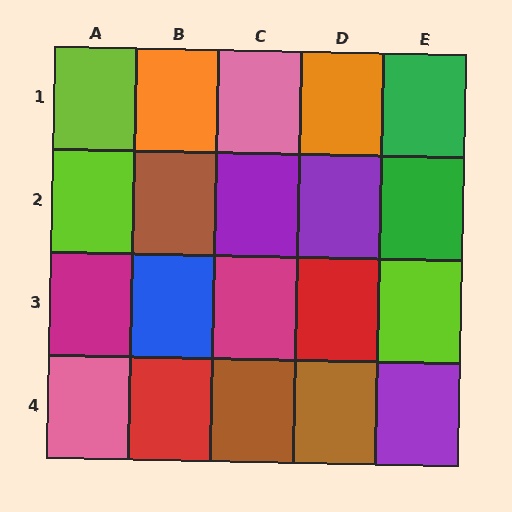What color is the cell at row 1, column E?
Green.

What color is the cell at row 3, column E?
Lime.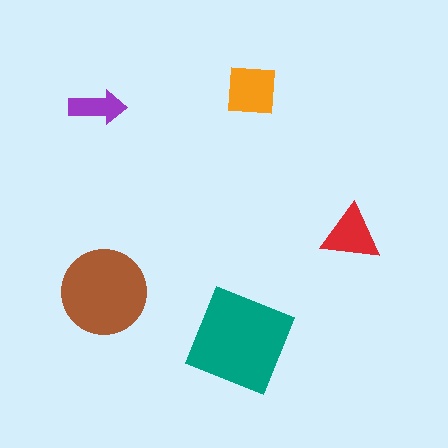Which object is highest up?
The orange square is topmost.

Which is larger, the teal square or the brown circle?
The teal square.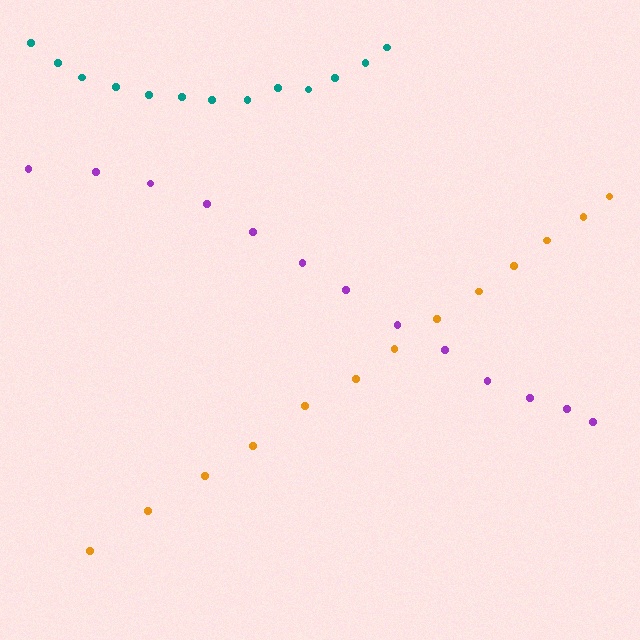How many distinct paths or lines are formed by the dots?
There are 3 distinct paths.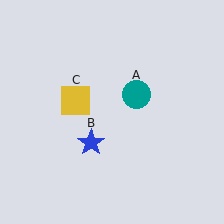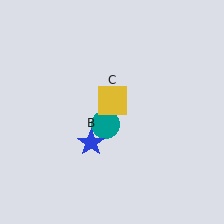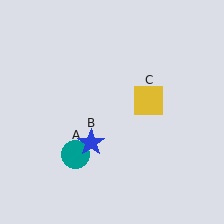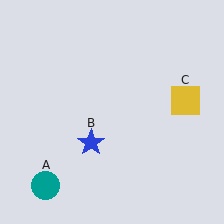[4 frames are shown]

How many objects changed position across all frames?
2 objects changed position: teal circle (object A), yellow square (object C).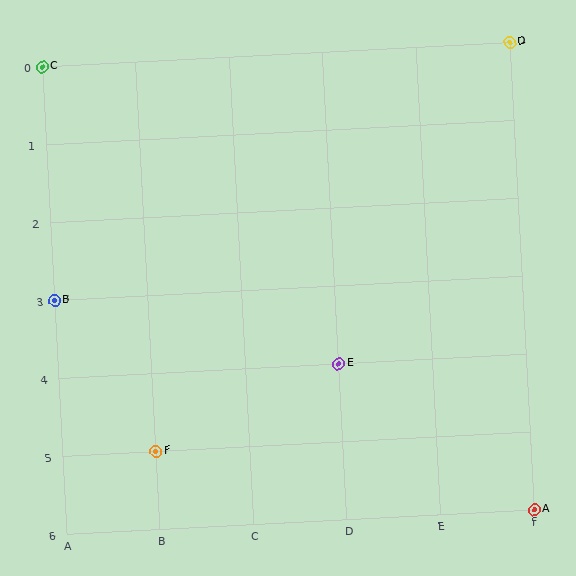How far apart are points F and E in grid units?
Points F and E are 2 columns and 1 row apart (about 2.2 grid units diagonally).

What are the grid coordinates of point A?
Point A is at grid coordinates (F, 6).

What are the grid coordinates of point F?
Point F is at grid coordinates (B, 5).